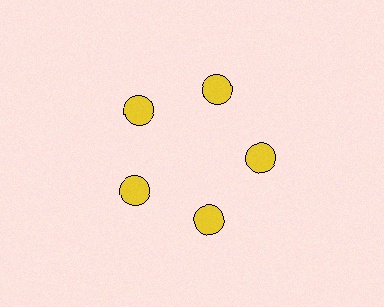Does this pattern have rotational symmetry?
Yes, this pattern has 5-fold rotational symmetry. It looks the same after rotating 72 degrees around the center.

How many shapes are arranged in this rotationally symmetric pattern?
There are 5 shapes, arranged in 5 groups of 1.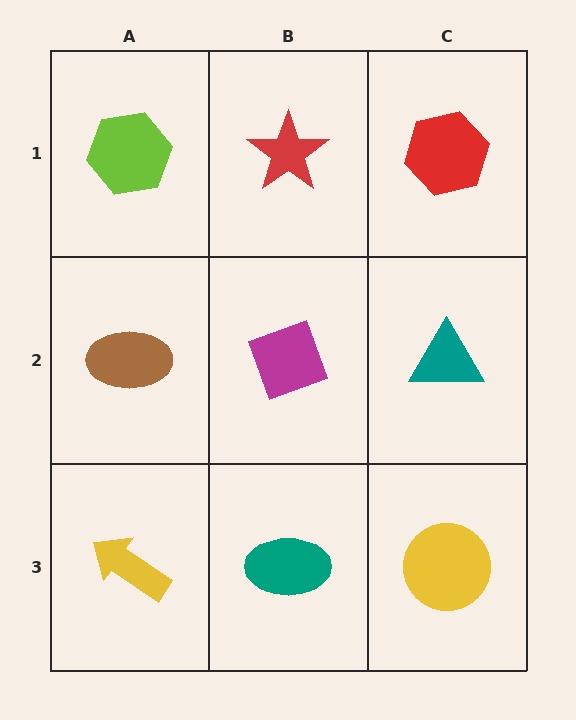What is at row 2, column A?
A brown ellipse.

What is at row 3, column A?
A yellow arrow.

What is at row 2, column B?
A magenta diamond.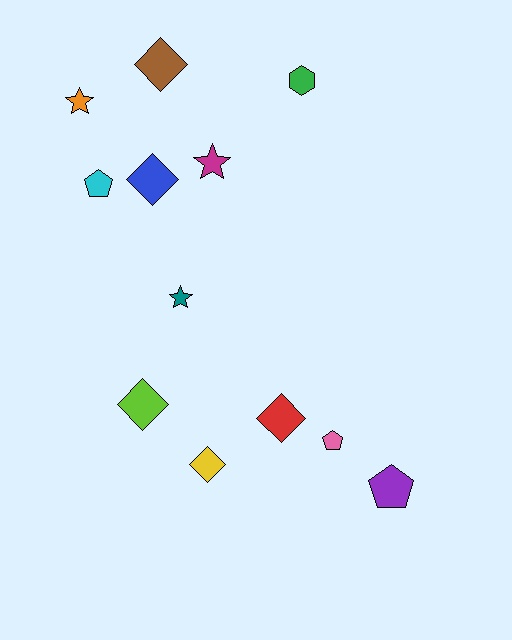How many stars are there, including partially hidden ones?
There are 3 stars.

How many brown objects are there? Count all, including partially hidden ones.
There is 1 brown object.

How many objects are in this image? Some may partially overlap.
There are 12 objects.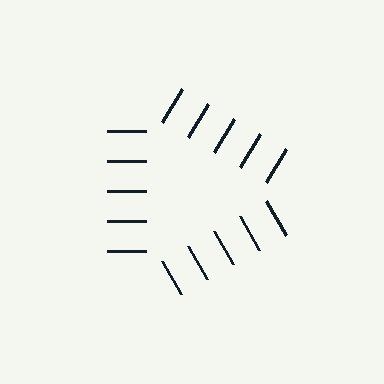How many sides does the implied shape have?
3 sides — the line-ends trace a triangle.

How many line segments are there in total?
15 — 5 along each of the 3 edges.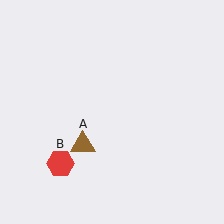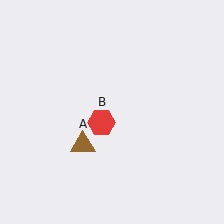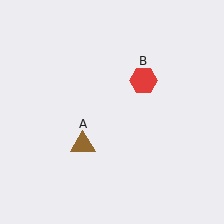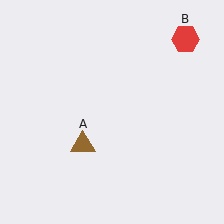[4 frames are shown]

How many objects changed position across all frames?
1 object changed position: red hexagon (object B).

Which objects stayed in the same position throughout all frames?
Brown triangle (object A) remained stationary.